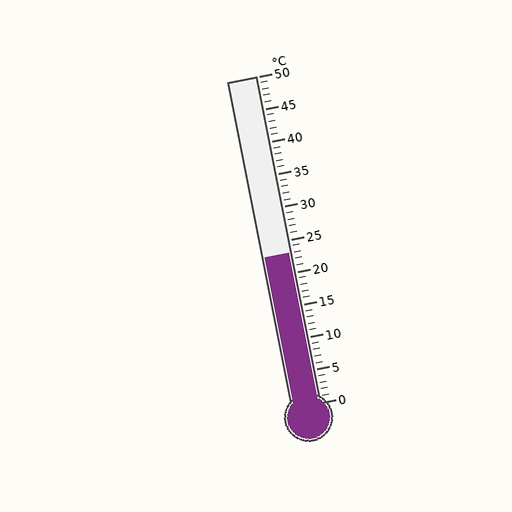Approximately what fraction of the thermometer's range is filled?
The thermometer is filled to approximately 45% of its range.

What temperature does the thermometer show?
The thermometer shows approximately 23°C.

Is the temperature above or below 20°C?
The temperature is above 20°C.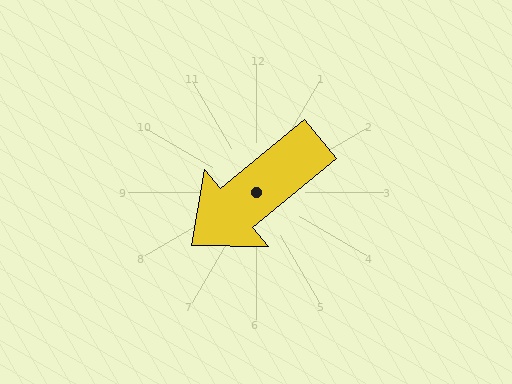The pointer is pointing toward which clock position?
Roughly 8 o'clock.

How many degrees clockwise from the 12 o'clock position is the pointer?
Approximately 230 degrees.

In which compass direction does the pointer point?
Southwest.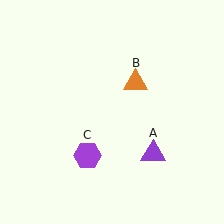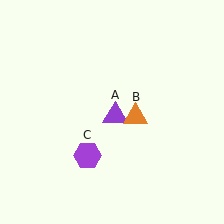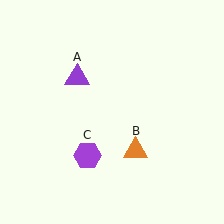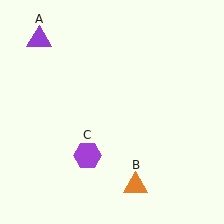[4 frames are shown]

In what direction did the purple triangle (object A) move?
The purple triangle (object A) moved up and to the left.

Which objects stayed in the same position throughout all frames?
Purple hexagon (object C) remained stationary.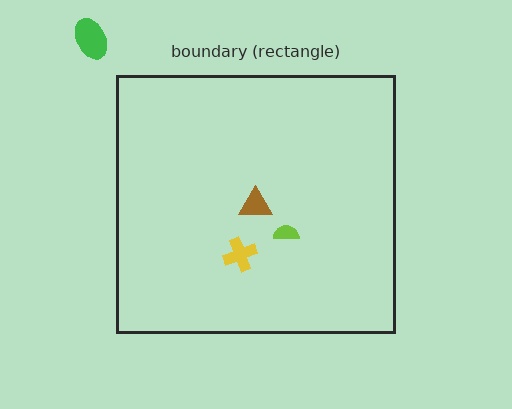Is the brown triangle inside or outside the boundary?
Inside.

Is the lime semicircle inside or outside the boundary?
Inside.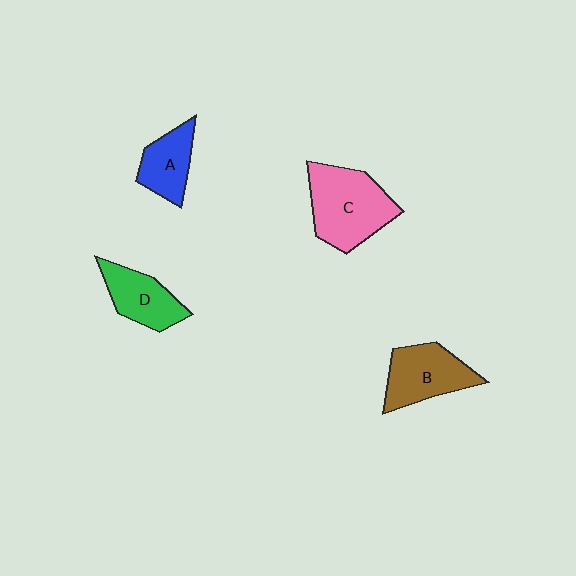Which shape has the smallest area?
Shape A (blue).